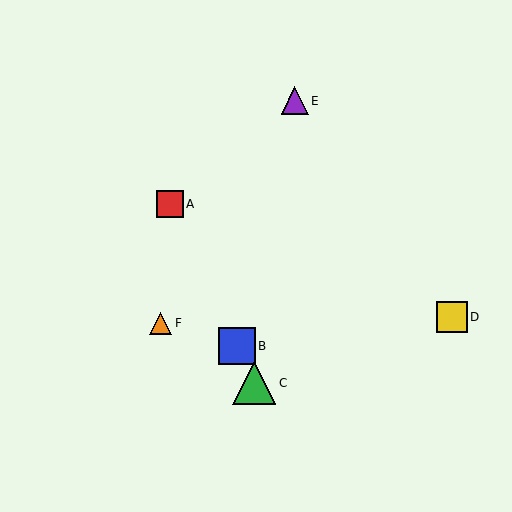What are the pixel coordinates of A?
Object A is at (170, 204).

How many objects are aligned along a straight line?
3 objects (A, B, C) are aligned along a straight line.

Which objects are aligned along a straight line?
Objects A, B, C are aligned along a straight line.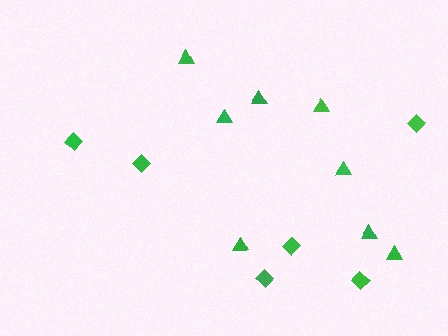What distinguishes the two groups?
There are 2 groups: one group of diamonds (6) and one group of triangles (8).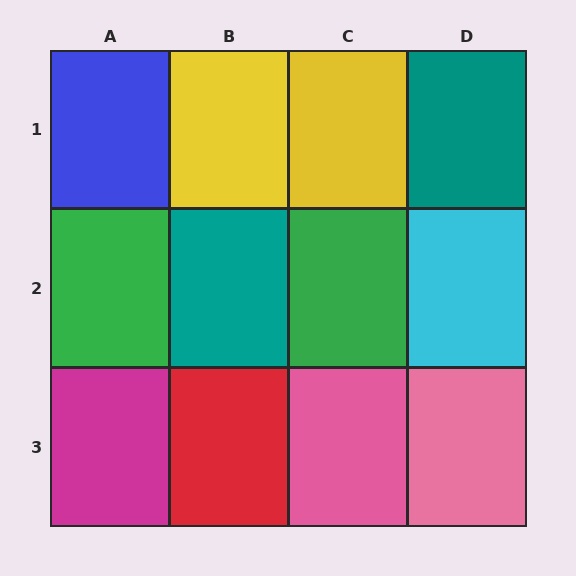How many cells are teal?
2 cells are teal.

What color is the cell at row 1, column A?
Blue.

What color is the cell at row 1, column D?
Teal.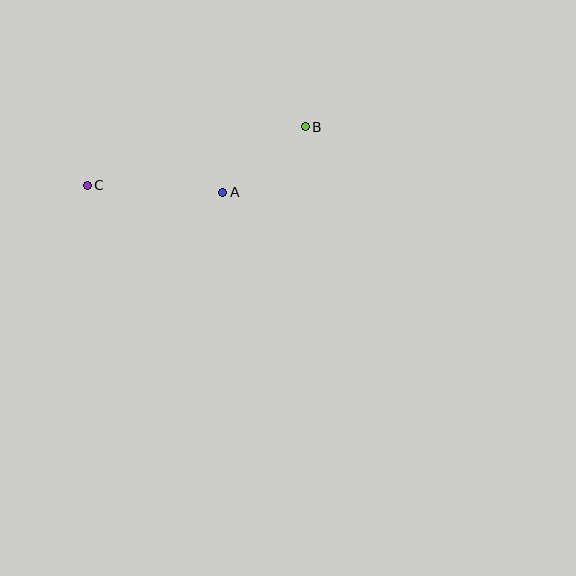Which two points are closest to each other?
Points A and B are closest to each other.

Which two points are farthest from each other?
Points B and C are farthest from each other.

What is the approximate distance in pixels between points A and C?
The distance between A and C is approximately 136 pixels.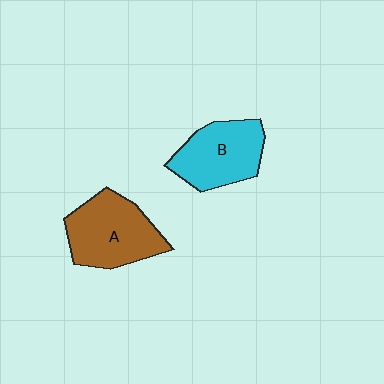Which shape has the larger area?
Shape A (brown).